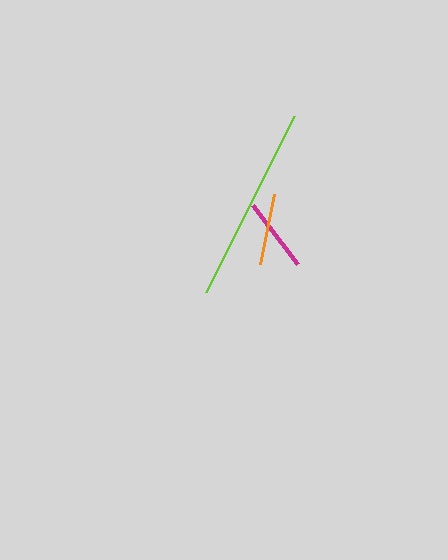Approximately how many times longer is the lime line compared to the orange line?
The lime line is approximately 2.7 times the length of the orange line.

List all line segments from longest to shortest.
From longest to shortest: lime, magenta, orange.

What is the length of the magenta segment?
The magenta segment is approximately 75 pixels long.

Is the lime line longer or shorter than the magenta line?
The lime line is longer than the magenta line.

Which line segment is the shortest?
The orange line is the shortest at approximately 72 pixels.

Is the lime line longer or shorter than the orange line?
The lime line is longer than the orange line.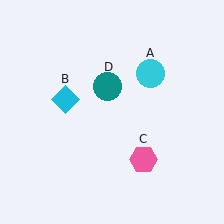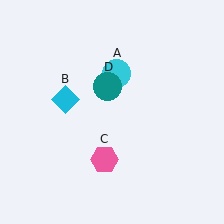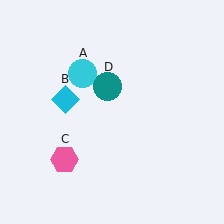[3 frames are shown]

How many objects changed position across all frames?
2 objects changed position: cyan circle (object A), pink hexagon (object C).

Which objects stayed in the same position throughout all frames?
Cyan diamond (object B) and teal circle (object D) remained stationary.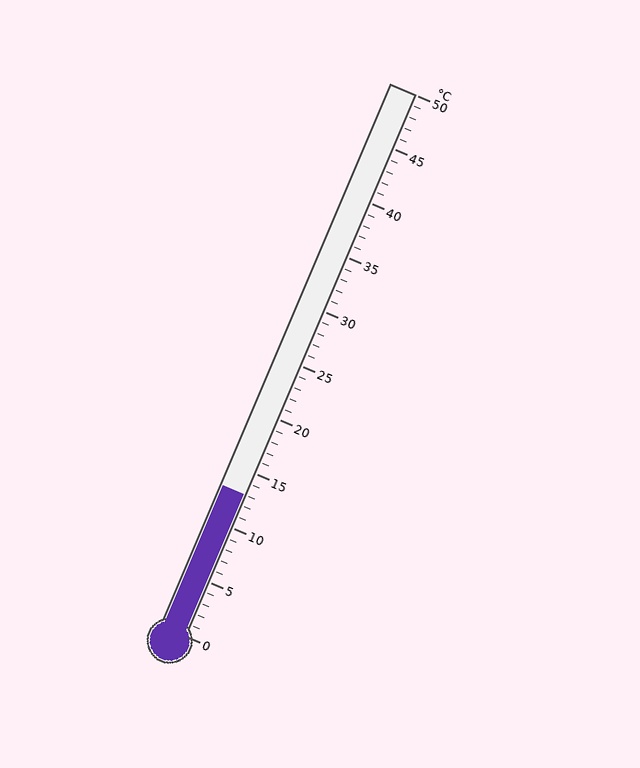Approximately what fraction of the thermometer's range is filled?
The thermometer is filled to approximately 25% of its range.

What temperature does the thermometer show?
The thermometer shows approximately 13°C.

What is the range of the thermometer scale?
The thermometer scale ranges from 0°C to 50°C.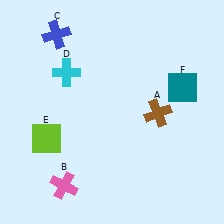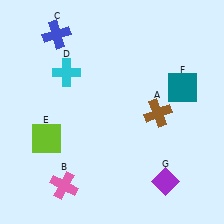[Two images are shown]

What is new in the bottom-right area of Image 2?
A purple diamond (G) was added in the bottom-right area of Image 2.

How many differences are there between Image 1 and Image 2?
There is 1 difference between the two images.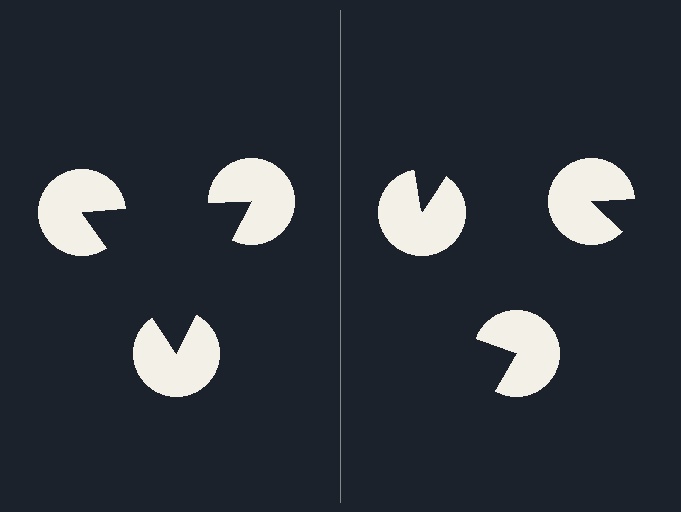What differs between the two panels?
The pac-man discs are positioned identically on both sides; only the wedge orientations differ. On the left they align to a triangle; on the right they are misaligned.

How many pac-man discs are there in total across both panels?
6 — 3 on each side.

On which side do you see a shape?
An illusory triangle appears on the left side. On the right side the wedge cuts are rotated, so no coherent shape forms.